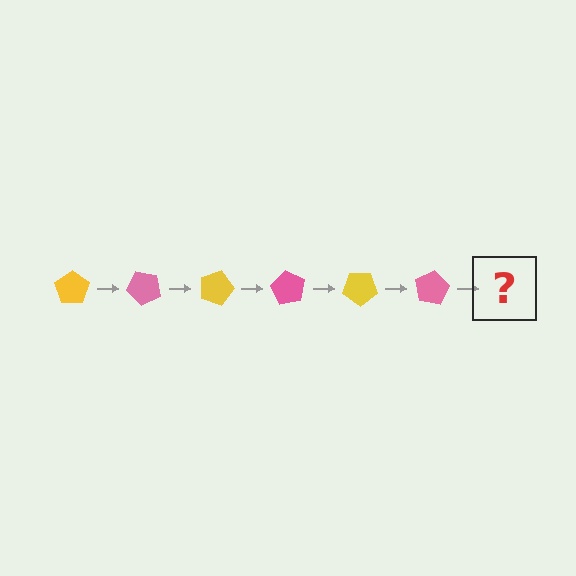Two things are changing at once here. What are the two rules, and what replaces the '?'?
The two rules are that it rotates 45 degrees each step and the color cycles through yellow and pink. The '?' should be a yellow pentagon, rotated 270 degrees from the start.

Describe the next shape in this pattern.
It should be a yellow pentagon, rotated 270 degrees from the start.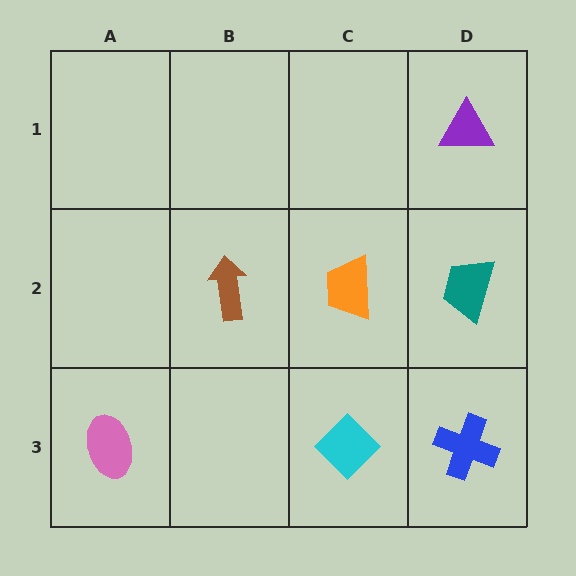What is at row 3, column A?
A pink ellipse.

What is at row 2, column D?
A teal trapezoid.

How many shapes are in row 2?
3 shapes.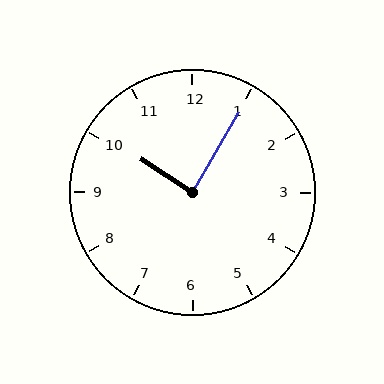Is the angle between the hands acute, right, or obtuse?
It is right.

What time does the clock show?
10:05.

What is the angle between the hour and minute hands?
Approximately 88 degrees.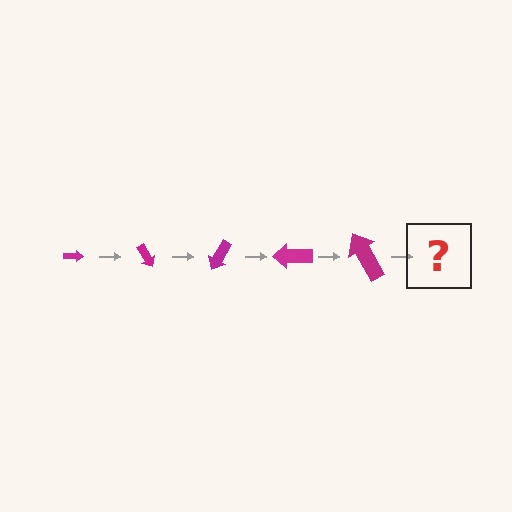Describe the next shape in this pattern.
It should be an arrow, larger than the previous one and rotated 300 degrees from the start.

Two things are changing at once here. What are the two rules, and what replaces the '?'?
The two rules are that the arrow grows larger each step and it rotates 60 degrees each step. The '?' should be an arrow, larger than the previous one and rotated 300 degrees from the start.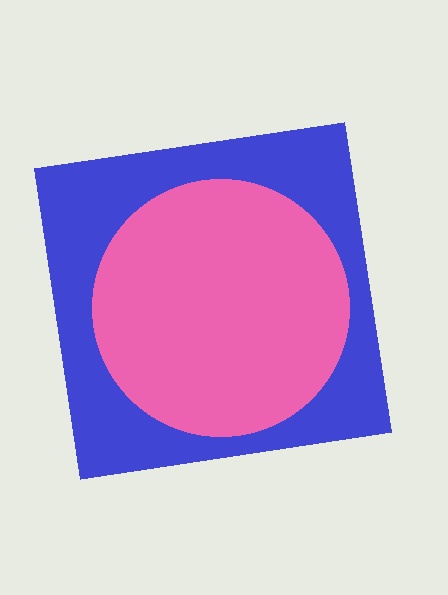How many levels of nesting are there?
2.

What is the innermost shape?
The pink circle.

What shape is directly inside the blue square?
The pink circle.